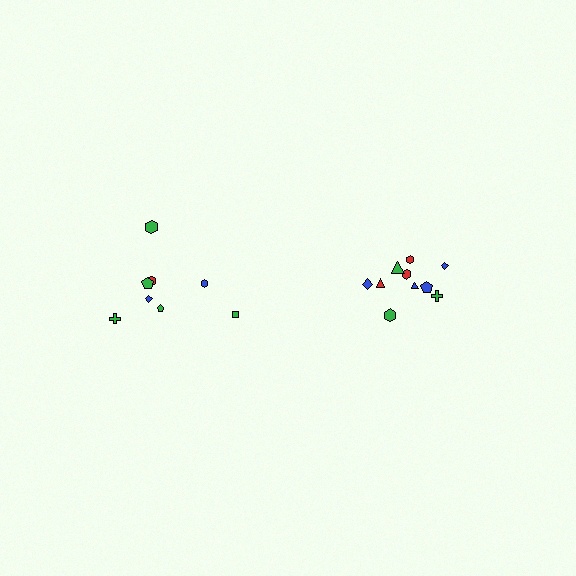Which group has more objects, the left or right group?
The right group.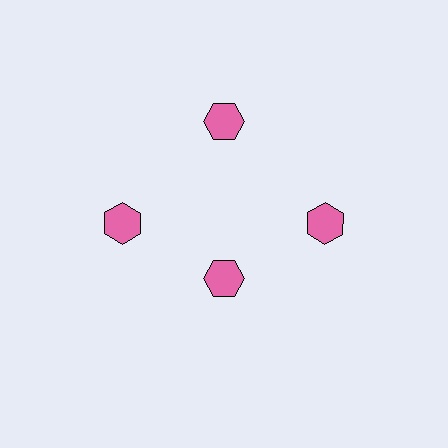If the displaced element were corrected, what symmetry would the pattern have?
It would have 4-fold rotational symmetry — the pattern would map onto itself every 90 degrees.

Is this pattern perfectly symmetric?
No. The 4 pink hexagons are arranged in a ring, but one element near the 6 o'clock position is pulled inward toward the center, breaking the 4-fold rotational symmetry.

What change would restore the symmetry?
The symmetry would be restored by moving it outward, back onto the ring so that all 4 hexagons sit at equal angles and equal distance from the center.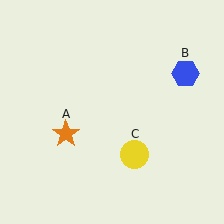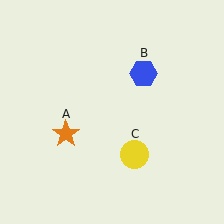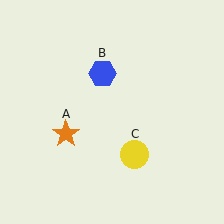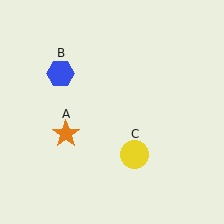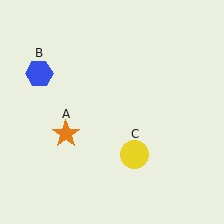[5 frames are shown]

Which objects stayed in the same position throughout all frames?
Orange star (object A) and yellow circle (object C) remained stationary.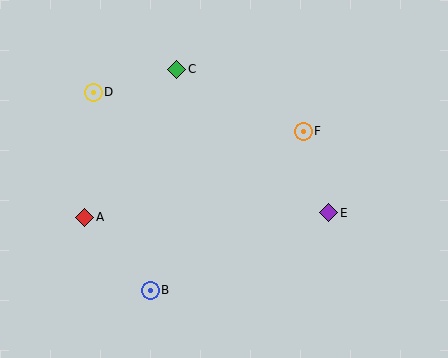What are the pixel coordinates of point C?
Point C is at (177, 69).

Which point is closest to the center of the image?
Point F at (303, 131) is closest to the center.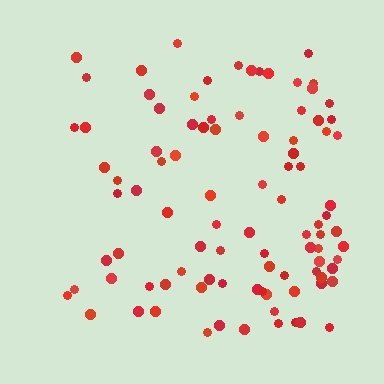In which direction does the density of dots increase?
From left to right, with the right side densest.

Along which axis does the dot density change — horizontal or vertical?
Horizontal.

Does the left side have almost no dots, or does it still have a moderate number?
Still a moderate number, just noticeably fewer than the right.